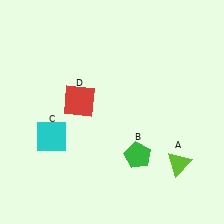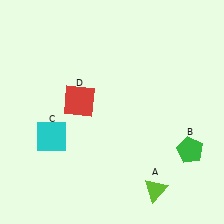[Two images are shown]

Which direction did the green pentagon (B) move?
The green pentagon (B) moved right.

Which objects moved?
The objects that moved are: the lime triangle (A), the green pentagon (B).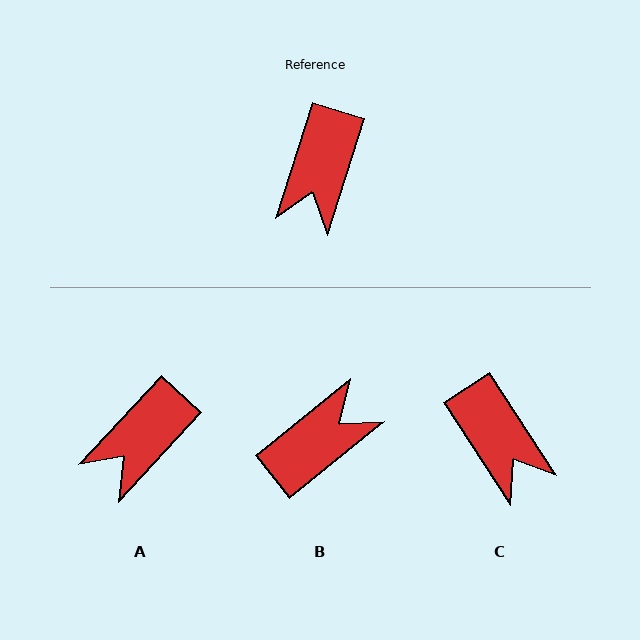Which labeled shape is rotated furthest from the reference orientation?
B, about 147 degrees away.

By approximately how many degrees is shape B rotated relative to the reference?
Approximately 147 degrees counter-clockwise.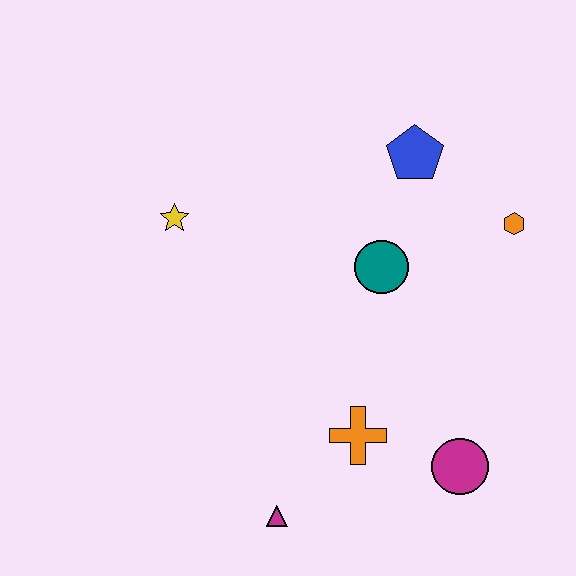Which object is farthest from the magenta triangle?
The blue pentagon is farthest from the magenta triangle.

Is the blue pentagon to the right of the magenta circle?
No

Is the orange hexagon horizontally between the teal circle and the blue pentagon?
No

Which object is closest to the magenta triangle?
The orange cross is closest to the magenta triangle.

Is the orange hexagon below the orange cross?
No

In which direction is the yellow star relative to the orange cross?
The yellow star is above the orange cross.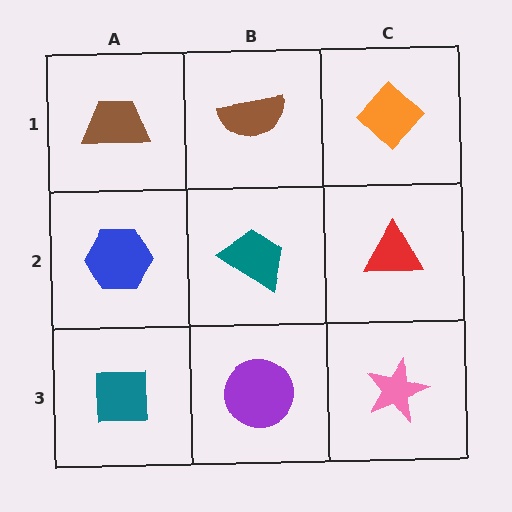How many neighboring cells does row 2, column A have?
3.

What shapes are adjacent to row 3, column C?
A red triangle (row 2, column C), a purple circle (row 3, column B).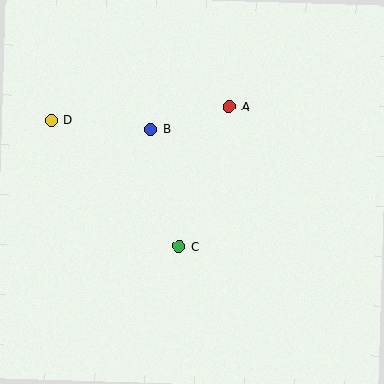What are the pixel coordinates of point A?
Point A is at (229, 106).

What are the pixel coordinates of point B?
Point B is at (151, 129).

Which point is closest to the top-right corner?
Point A is closest to the top-right corner.